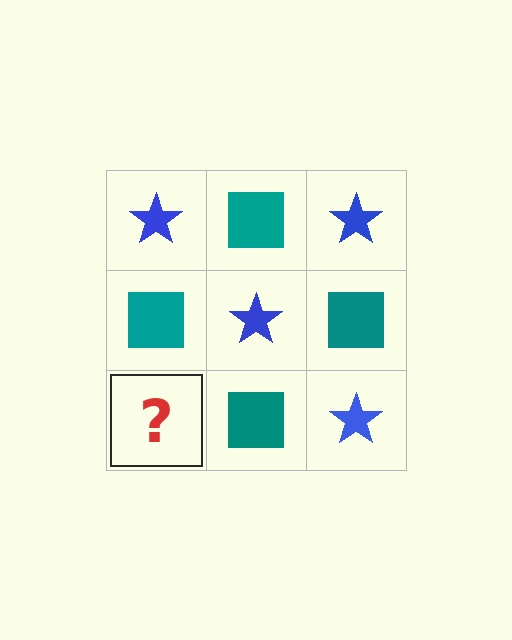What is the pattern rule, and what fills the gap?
The rule is that it alternates blue star and teal square in a checkerboard pattern. The gap should be filled with a blue star.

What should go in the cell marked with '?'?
The missing cell should contain a blue star.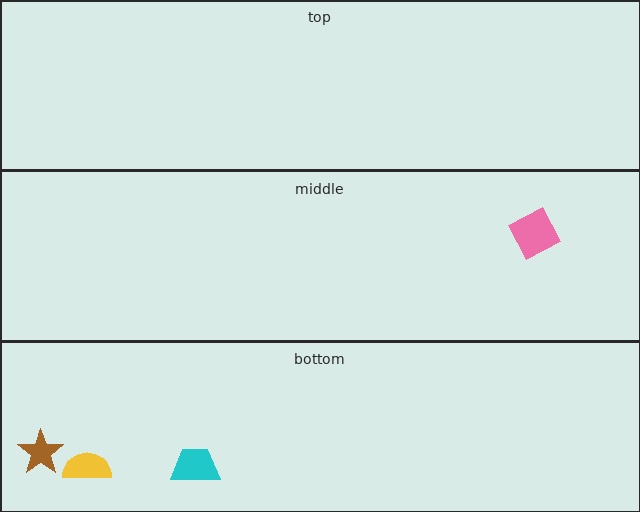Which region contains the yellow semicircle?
The bottom region.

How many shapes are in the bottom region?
3.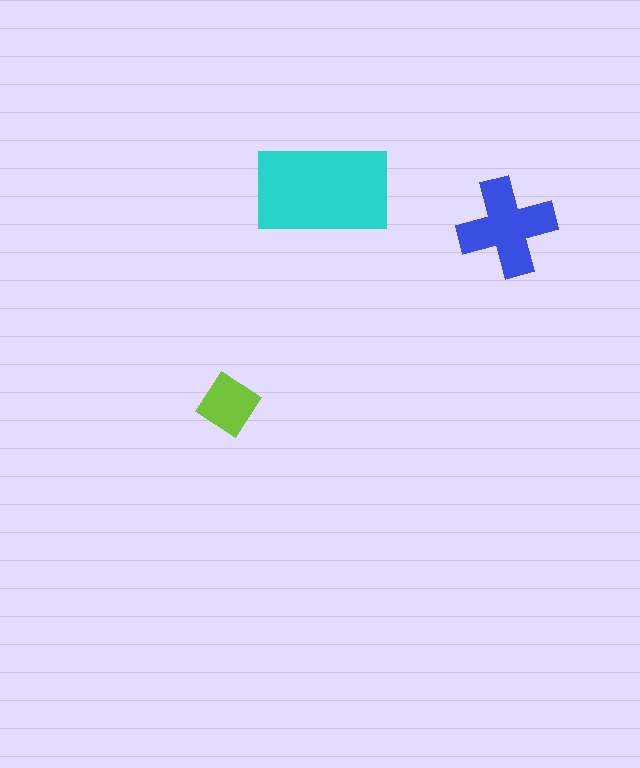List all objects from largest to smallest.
The cyan rectangle, the blue cross, the lime diamond.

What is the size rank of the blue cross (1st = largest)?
2nd.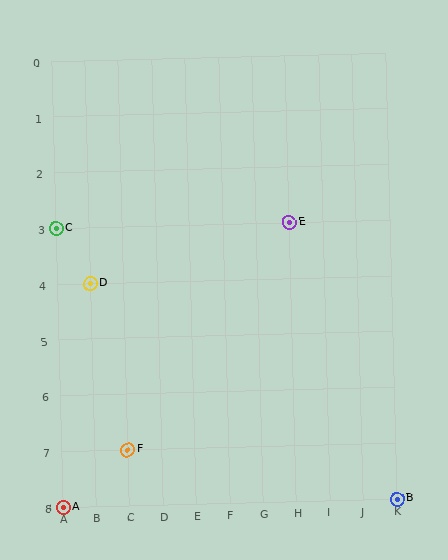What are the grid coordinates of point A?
Point A is at grid coordinates (A, 8).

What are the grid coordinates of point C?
Point C is at grid coordinates (A, 3).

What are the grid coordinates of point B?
Point B is at grid coordinates (K, 8).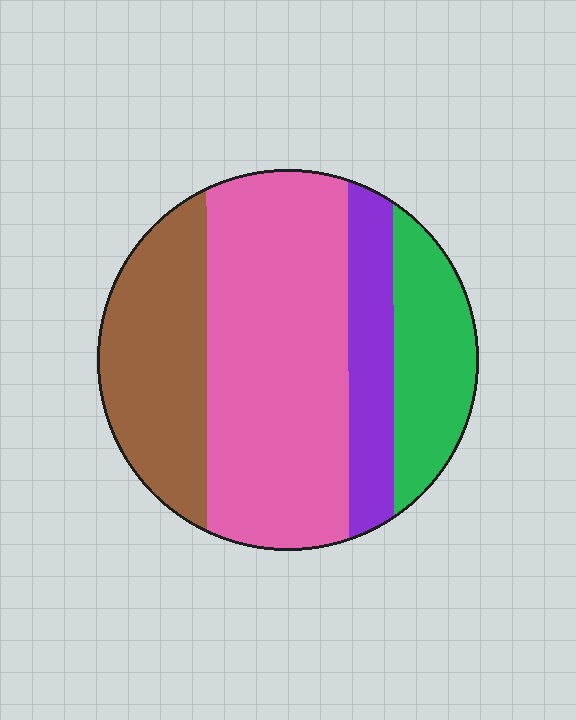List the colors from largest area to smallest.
From largest to smallest: pink, brown, green, purple.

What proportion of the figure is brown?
Brown takes up about one quarter (1/4) of the figure.